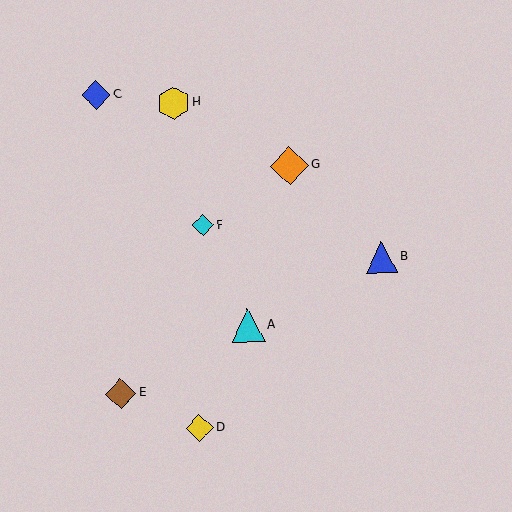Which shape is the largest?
The orange diamond (labeled G) is the largest.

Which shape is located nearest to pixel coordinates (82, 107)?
The blue diamond (labeled C) at (96, 95) is nearest to that location.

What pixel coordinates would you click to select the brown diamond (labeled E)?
Click at (121, 394) to select the brown diamond E.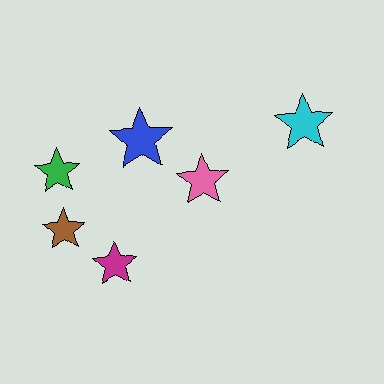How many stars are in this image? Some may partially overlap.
There are 6 stars.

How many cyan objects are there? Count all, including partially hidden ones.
There is 1 cyan object.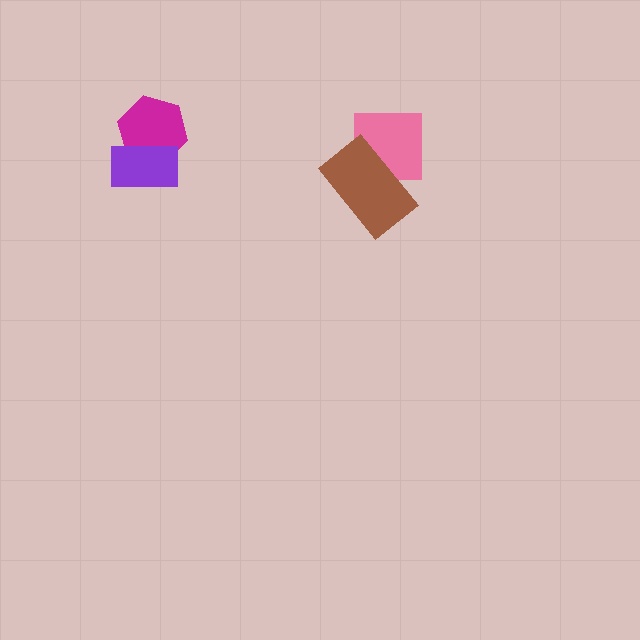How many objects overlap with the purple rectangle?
1 object overlaps with the purple rectangle.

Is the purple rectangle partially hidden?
No, no other shape covers it.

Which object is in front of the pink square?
The brown rectangle is in front of the pink square.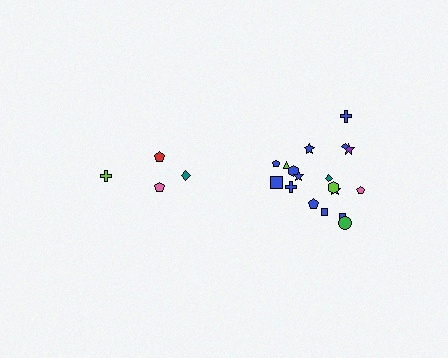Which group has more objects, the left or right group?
The right group.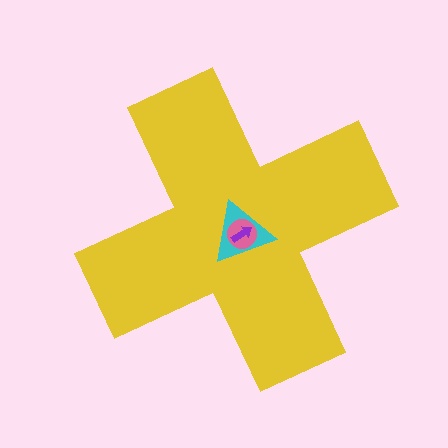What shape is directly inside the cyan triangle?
The pink circle.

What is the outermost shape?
The yellow cross.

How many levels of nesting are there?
4.